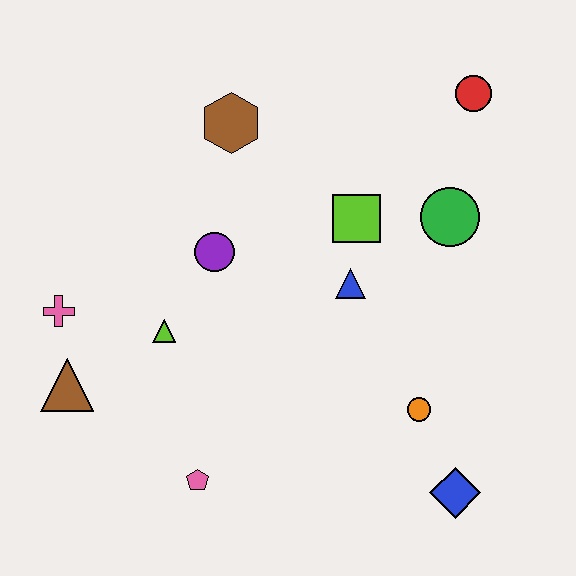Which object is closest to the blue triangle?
The lime square is closest to the blue triangle.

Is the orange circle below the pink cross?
Yes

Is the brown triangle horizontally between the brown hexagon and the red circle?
No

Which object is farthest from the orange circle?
The pink cross is farthest from the orange circle.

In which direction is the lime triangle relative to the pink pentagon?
The lime triangle is above the pink pentagon.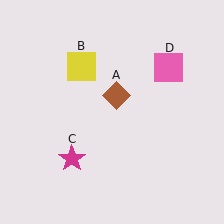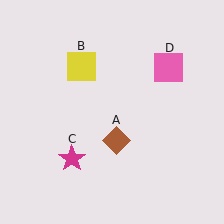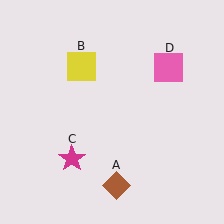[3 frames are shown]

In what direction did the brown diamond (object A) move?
The brown diamond (object A) moved down.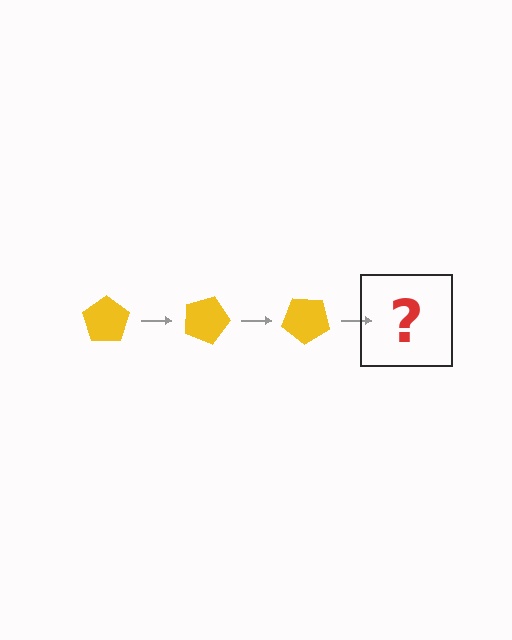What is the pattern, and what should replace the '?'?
The pattern is that the pentagon rotates 20 degrees each step. The '?' should be a yellow pentagon rotated 60 degrees.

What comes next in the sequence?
The next element should be a yellow pentagon rotated 60 degrees.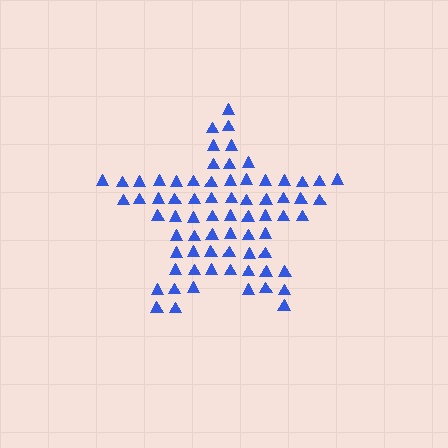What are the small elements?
The small elements are triangles.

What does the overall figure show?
The overall figure shows a star.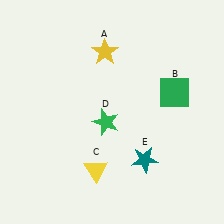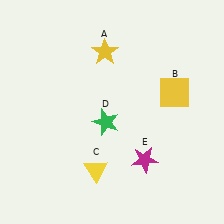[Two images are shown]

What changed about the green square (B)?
In Image 1, B is green. In Image 2, it changed to yellow.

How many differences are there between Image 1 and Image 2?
There are 2 differences between the two images.